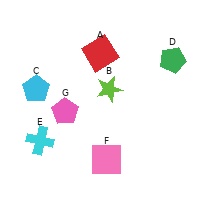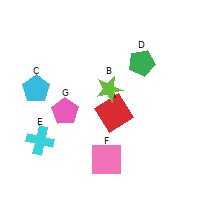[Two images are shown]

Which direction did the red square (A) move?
The red square (A) moved down.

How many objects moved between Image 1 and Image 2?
2 objects moved between the two images.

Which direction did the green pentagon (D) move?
The green pentagon (D) moved left.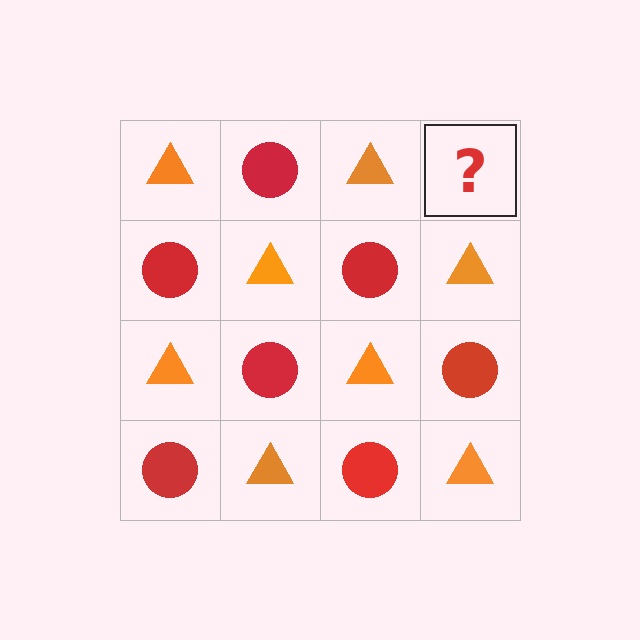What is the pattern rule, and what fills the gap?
The rule is that it alternates orange triangle and red circle in a checkerboard pattern. The gap should be filled with a red circle.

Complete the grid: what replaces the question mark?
The question mark should be replaced with a red circle.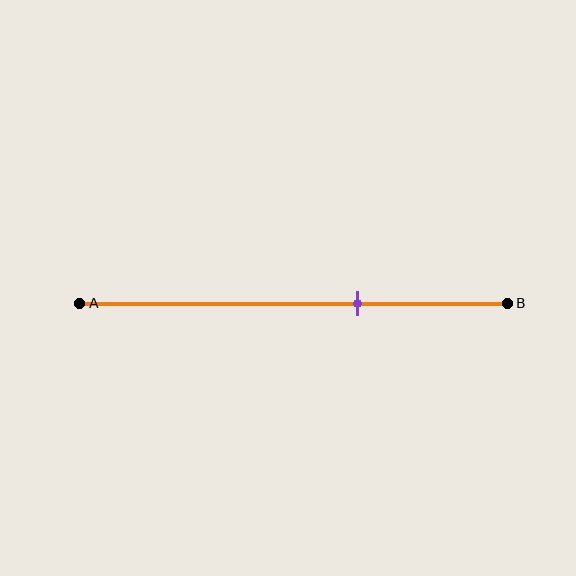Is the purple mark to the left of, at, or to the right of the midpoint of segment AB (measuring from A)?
The purple mark is to the right of the midpoint of segment AB.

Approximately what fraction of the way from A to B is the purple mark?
The purple mark is approximately 65% of the way from A to B.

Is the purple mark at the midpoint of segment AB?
No, the mark is at about 65% from A, not at the 50% midpoint.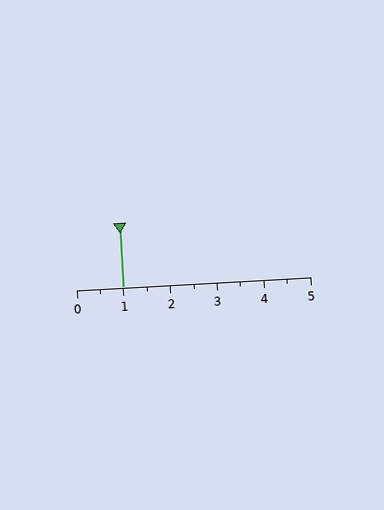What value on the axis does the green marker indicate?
The marker indicates approximately 1.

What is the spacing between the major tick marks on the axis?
The major ticks are spaced 1 apart.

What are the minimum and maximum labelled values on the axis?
The axis runs from 0 to 5.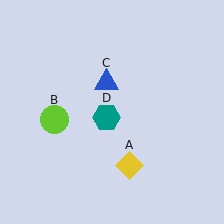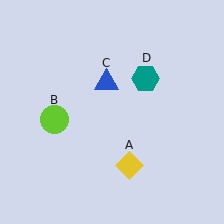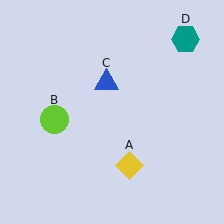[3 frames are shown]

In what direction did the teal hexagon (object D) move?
The teal hexagon (object D) moved up and to the right.